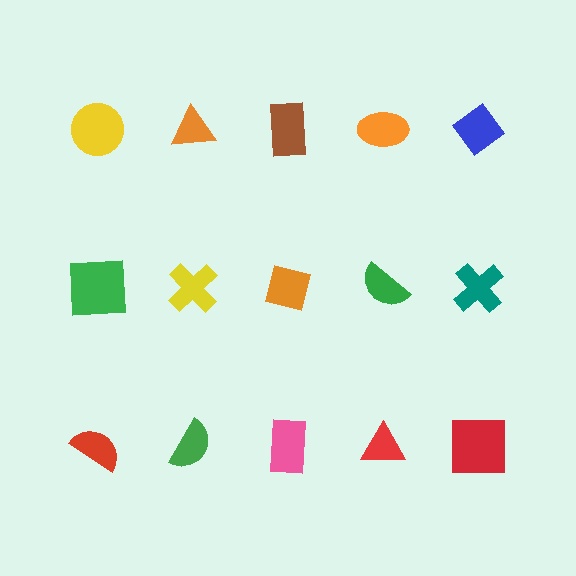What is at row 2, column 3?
An orange square.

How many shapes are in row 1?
5 shapes.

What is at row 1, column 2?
An orange triangle.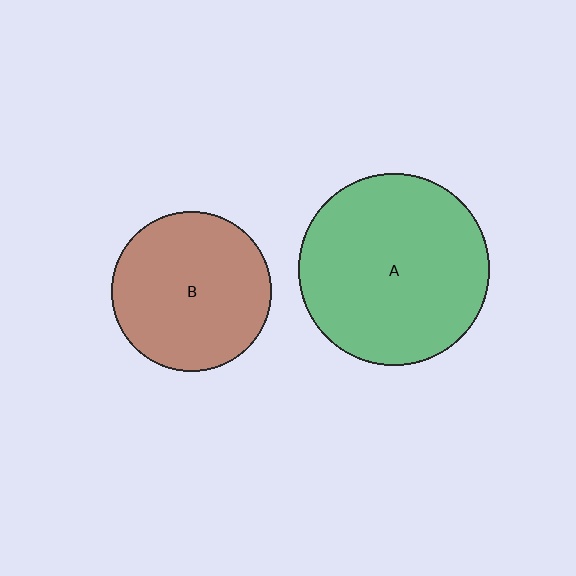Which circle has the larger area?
Circle A (green).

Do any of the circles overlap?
No, none of the circles overlap.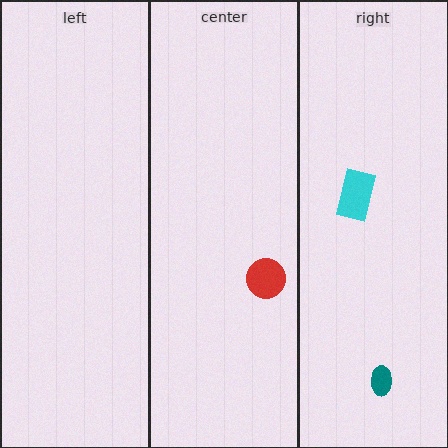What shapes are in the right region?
The teal ellipse, the cyan rectangle.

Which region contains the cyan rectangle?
The right region.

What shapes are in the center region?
The red circle.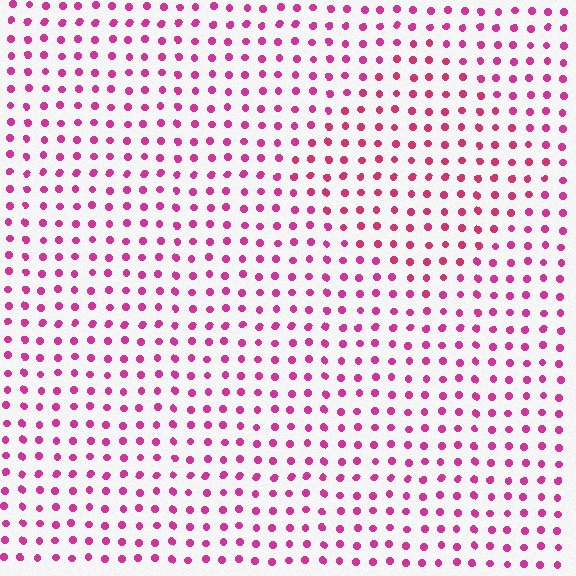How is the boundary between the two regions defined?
The boundary is defined purely by a slight shift in hue (about 16 degrees). Spacing, size, and orientation are identical on both sides.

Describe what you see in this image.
The image is filled with small magenta elements in a uniform arrangement. A diamond-shaped region is visible where the elements are tinted to a slightly different hue, forming a subtle color boundary.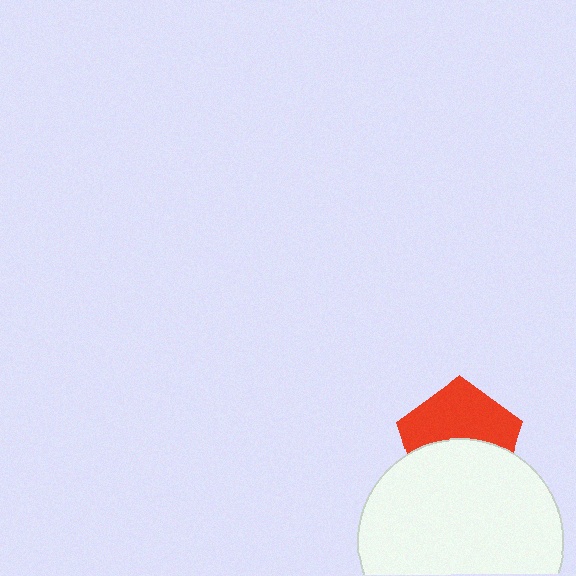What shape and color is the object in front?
The object in front is a white circle.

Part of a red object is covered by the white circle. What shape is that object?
It is a pentagon.